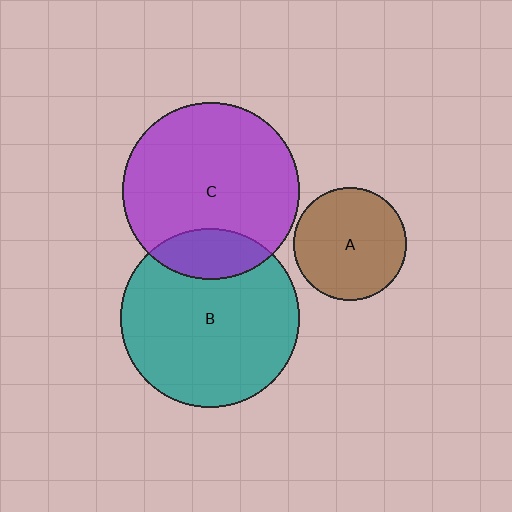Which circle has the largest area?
Circle B (teal).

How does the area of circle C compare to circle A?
Approximately 2.4 times.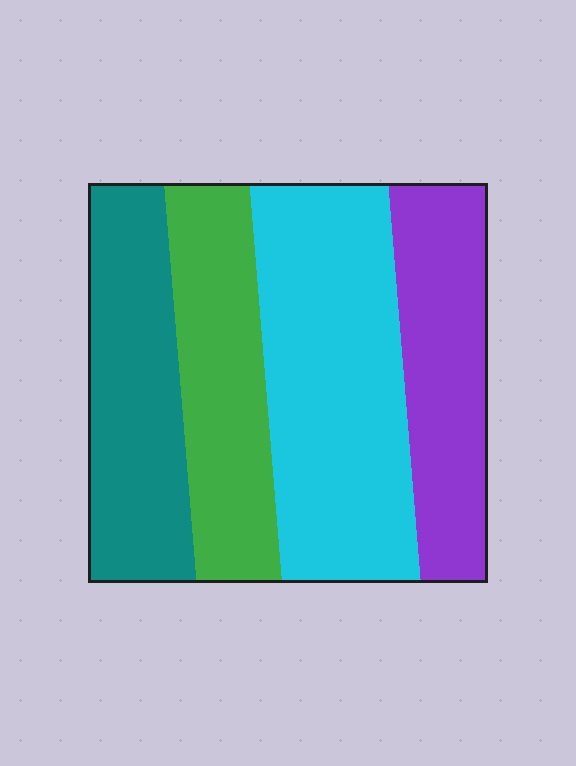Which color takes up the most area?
Cyan, at roughly 35%.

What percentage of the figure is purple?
Purple takes up about one fifth (1/5) of the figure.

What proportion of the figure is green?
Green covers 21% of the figure.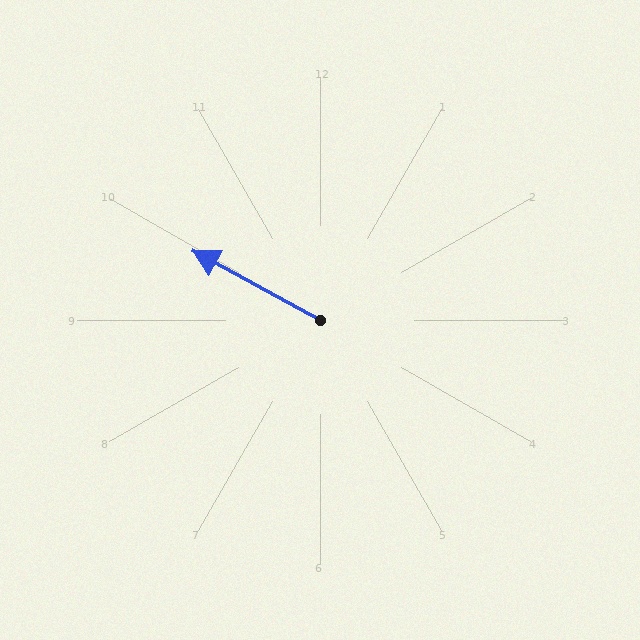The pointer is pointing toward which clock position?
Roughly 10 o'clock.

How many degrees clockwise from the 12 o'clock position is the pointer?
Approximately 299 degrees.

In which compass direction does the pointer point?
Northwest.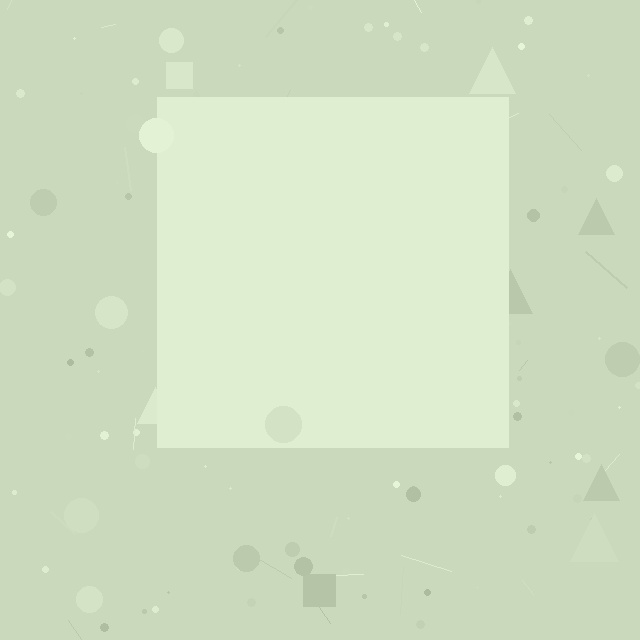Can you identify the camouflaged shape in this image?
The camouflaged shape is a square.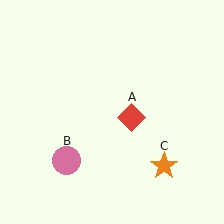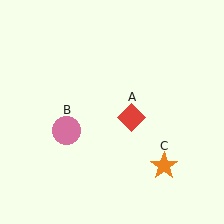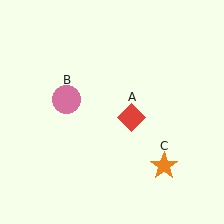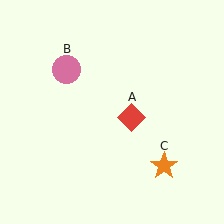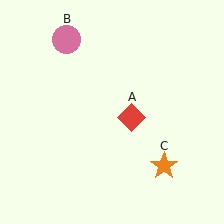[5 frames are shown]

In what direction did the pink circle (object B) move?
The pink circle (object B) moved up.